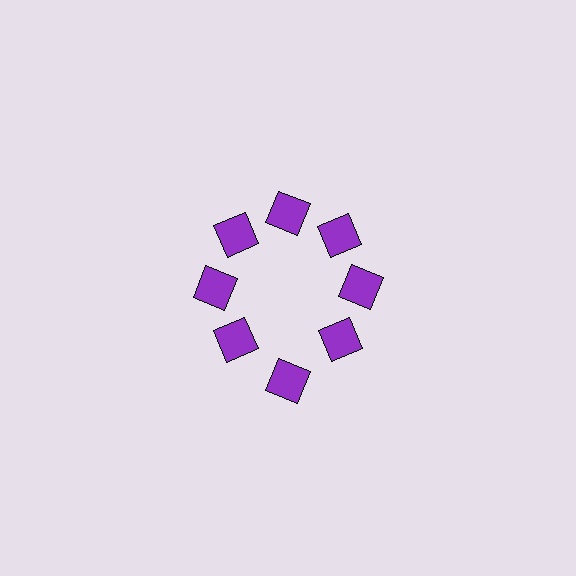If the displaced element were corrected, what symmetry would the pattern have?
It would have 8-fold rotational symmetry — the pattern would map onto itself every 45 degrees.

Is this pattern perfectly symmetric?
No. The 8 purple squares are arranged in a ring, but one element near the 6 o'clock position is pushed outward from the center, breaking the 8-fold rotational symmetry.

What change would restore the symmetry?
The symmetry would be restored by moving it inward, back onto the ring so that all 8 squares sit at equal angles and equal distance from the center.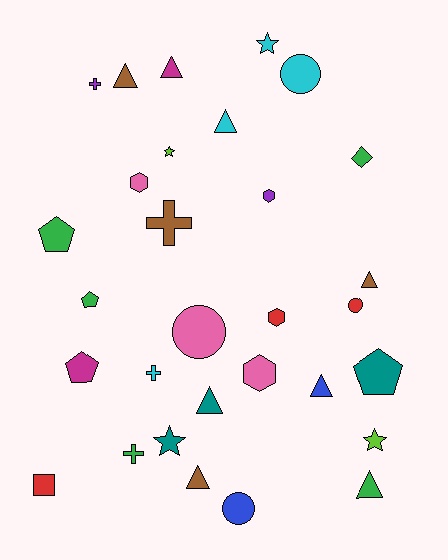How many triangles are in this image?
There are 8 triangles.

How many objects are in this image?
There are 30 objects.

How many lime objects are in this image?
There are 2 lime objects.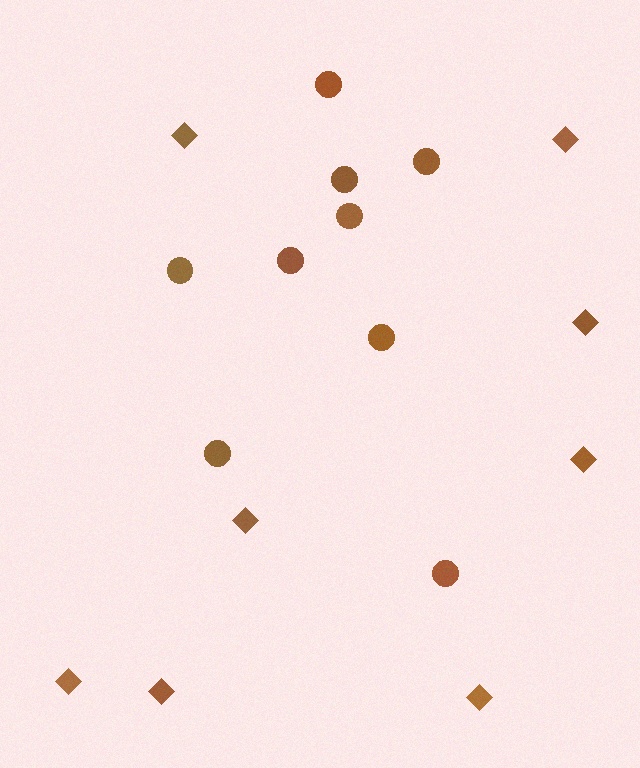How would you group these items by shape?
There are 2 groups: one group of diamonds (8) and one group of circles (9).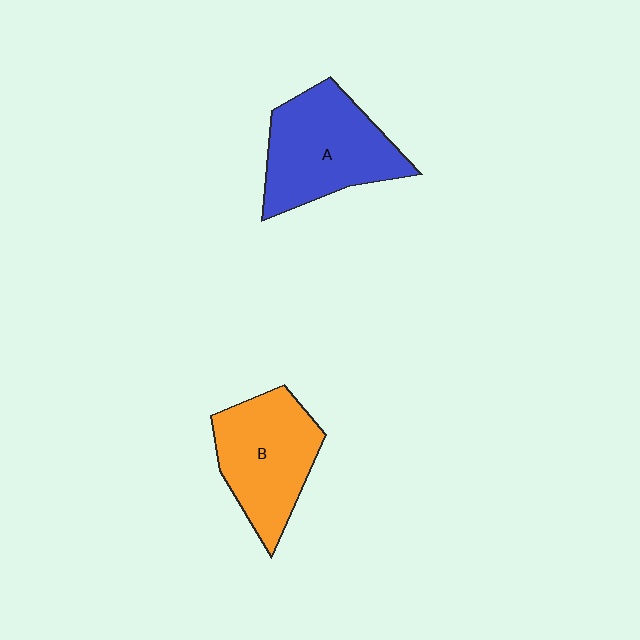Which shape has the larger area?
Shape A (blue).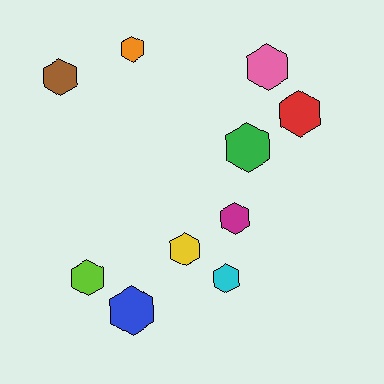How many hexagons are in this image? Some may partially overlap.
There are 10 hexagons.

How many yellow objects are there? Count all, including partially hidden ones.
There is 1 yellow object.